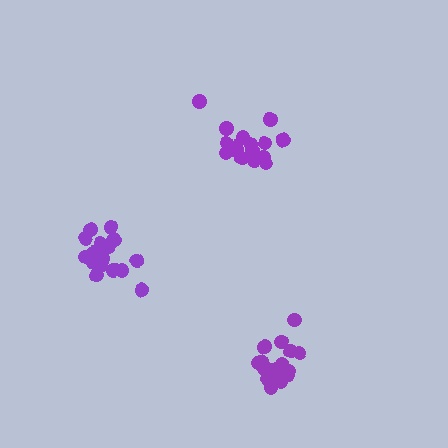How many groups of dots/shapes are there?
There are 3 groups.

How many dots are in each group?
Group 1: 16 dots, Group 2: 16 dots, Group 3: 17 dots (49 total).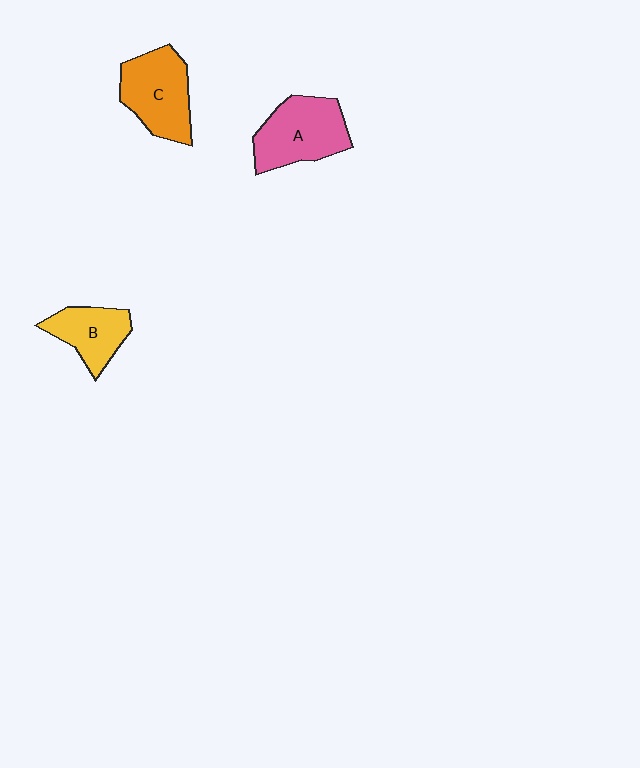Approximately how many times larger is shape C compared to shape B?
Approximately 1.4 times.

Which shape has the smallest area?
Shape B (yellow).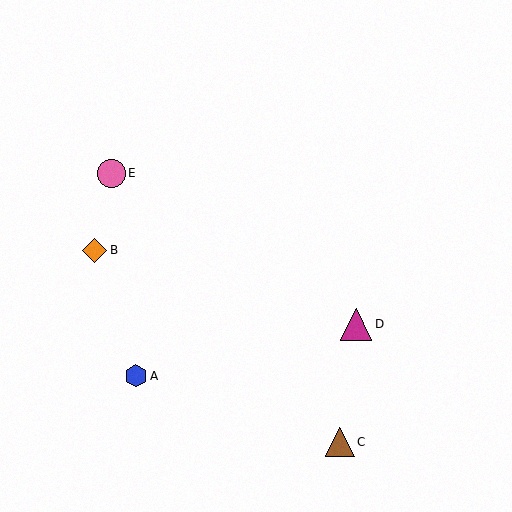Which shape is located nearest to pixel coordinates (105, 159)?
The pink circle (labeled E) at (112, 173) is nearest to that location.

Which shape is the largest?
The magenta triangle (labeled D) is the largest.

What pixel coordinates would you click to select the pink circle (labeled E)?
Click at (112, 173) to select the pink circle E.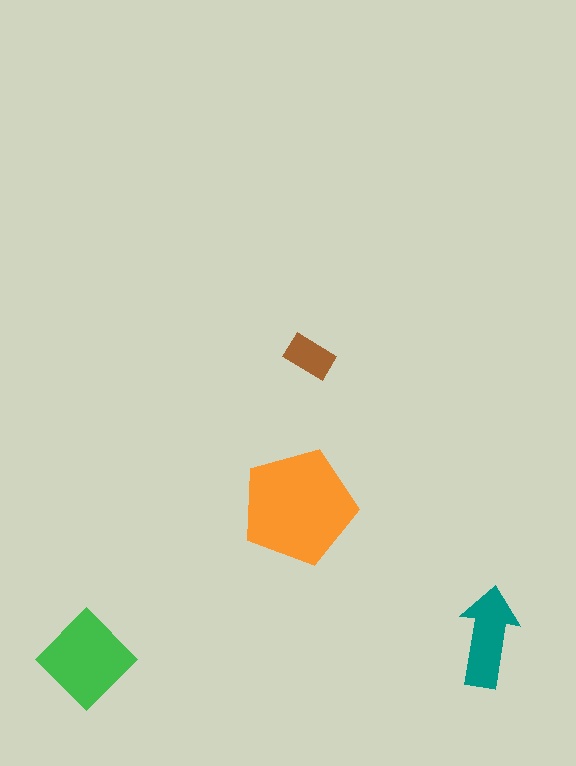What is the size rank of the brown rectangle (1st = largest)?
4th.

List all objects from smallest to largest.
The brown rectangle, the teal arrow, the green diamond, the orange pentagon.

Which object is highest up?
The brown rectangle is topmost.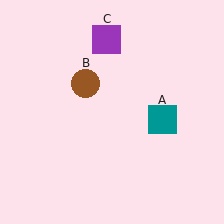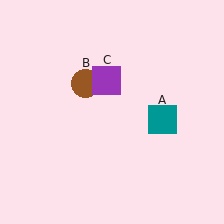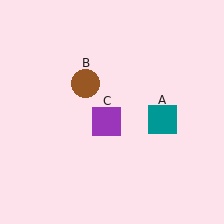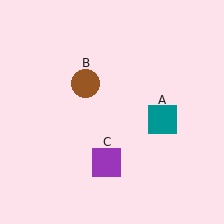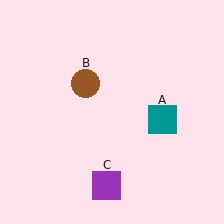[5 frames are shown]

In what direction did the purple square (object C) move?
The purple square (object C) moved down.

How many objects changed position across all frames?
1 object changed position: purple square (object C).